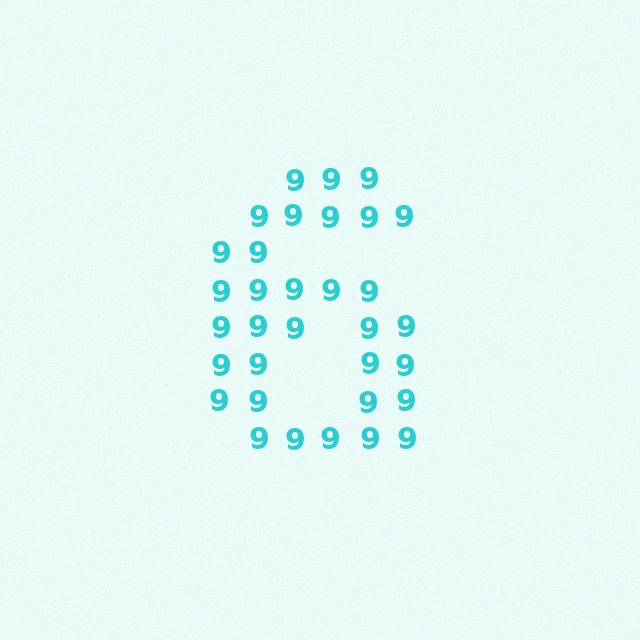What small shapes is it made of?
It is made of small digit 9's.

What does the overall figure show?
The overall figure shows the digit 6.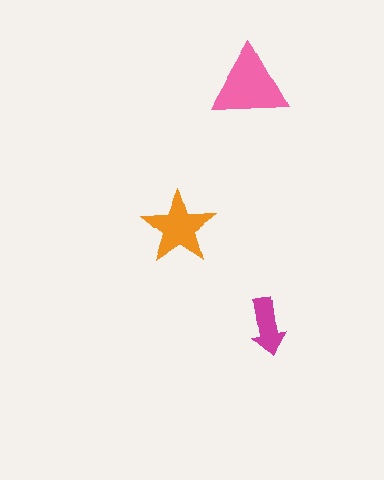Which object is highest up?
The pink triangle is topmost.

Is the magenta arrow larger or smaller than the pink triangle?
Smaller.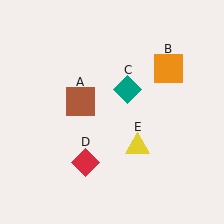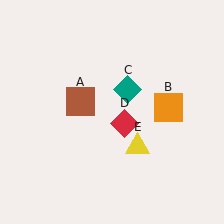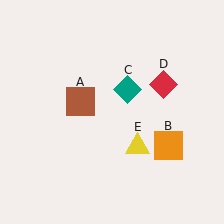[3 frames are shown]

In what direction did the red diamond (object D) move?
The red diamond (object D) moved up and to the right.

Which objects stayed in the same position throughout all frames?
Brown square (object A) and teal diamond (object C) and yellow triangle (object E) remained stationary.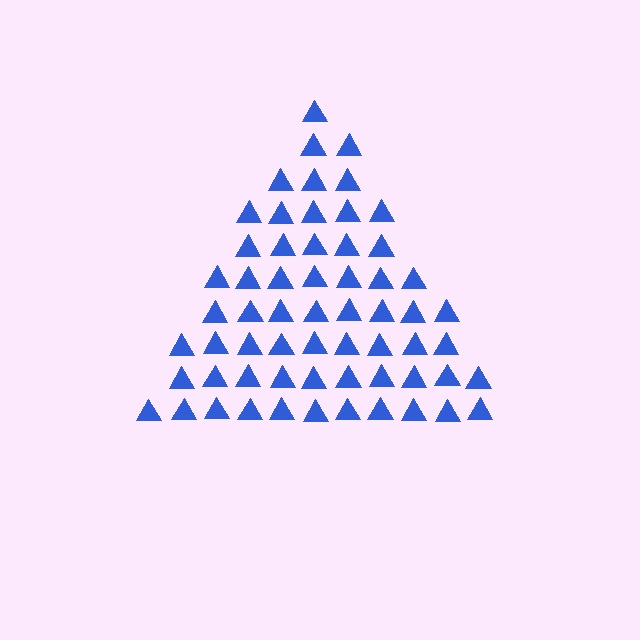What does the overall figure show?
The overall figure shows a triangle.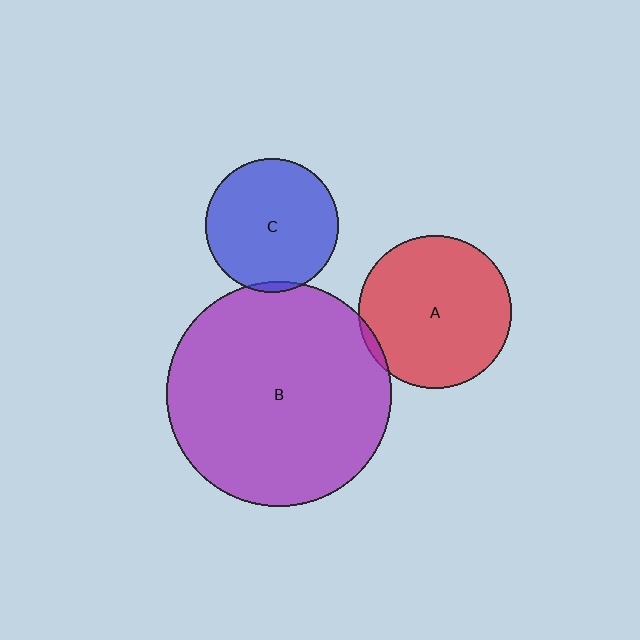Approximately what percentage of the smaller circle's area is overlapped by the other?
Approximately 5%.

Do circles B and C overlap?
Yes.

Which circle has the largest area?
Circle B (purple).